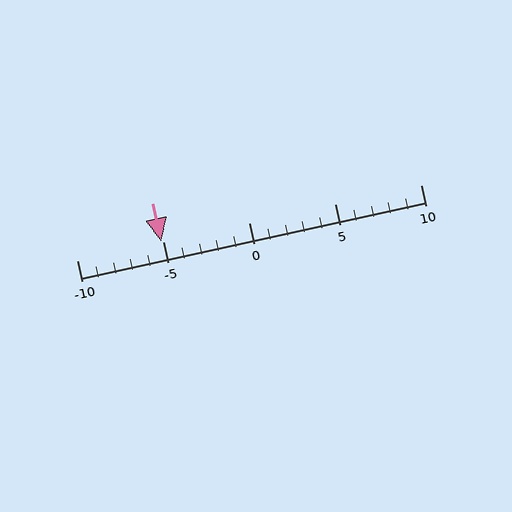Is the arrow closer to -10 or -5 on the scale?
The arrow is closer to -5.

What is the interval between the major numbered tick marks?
The major tick marks are spaced 5 units apart.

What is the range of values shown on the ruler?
The ruler shows values from -10 to 10.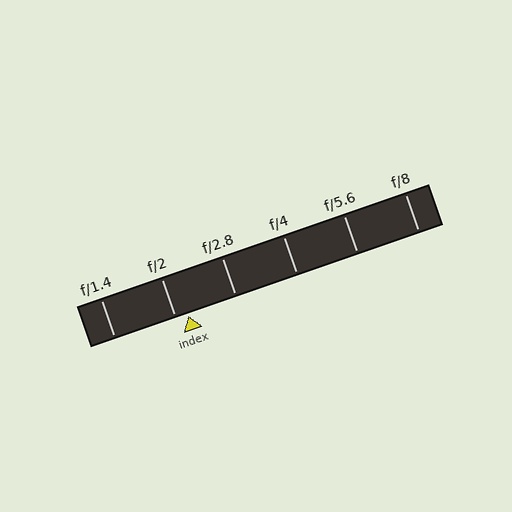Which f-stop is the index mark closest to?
The index mark is closest to f/2.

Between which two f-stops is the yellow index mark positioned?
The index mark is between f/2 and f/2.8.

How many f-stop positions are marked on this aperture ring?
There are 6 f-stop positions marked.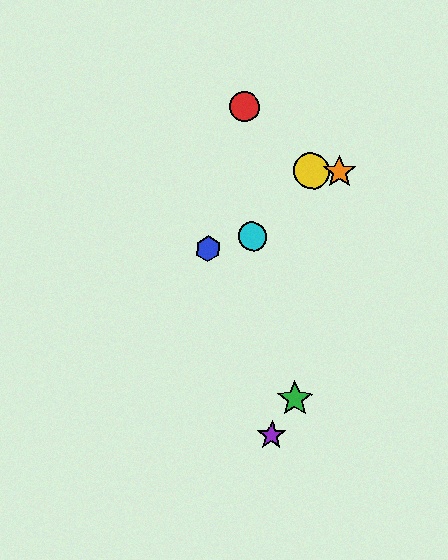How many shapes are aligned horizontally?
2 shapes (the yellow circle, the orange star) are aligned horizontally.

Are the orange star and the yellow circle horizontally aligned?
Yes, both are at y≈172.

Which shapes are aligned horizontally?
The yellow circle, the orange star are aligned horizontally.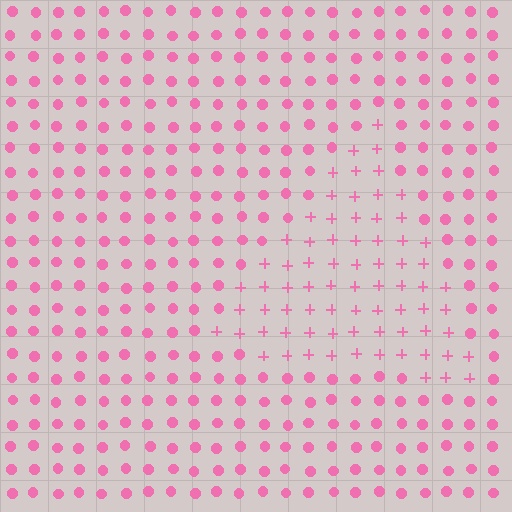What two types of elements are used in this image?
The image uses plus signs inside the triangle region and circles outside it.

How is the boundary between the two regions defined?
The boundary is defined by a change in element shape: plus signs inside vs. circles outside. All elements share the same color and spacing.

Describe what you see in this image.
The image is filled with small pink elements arranged in a uniform grid. A triangle-shaped region contains plus signs, while the surrounding area contains circles. The boundary is defined purely by the change in element shape.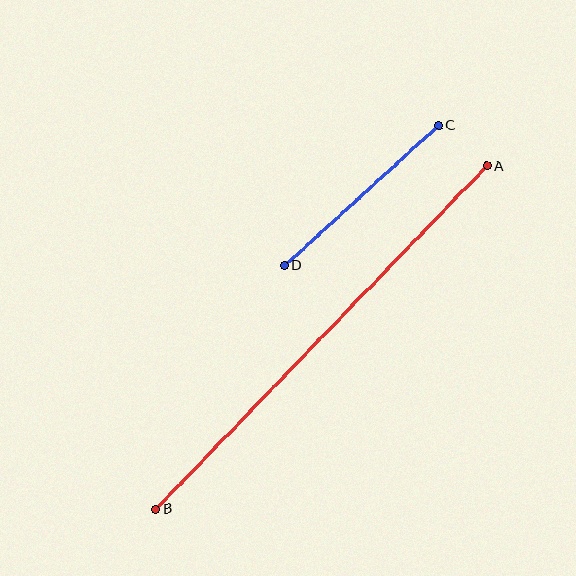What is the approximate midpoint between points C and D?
The midpoint is at approximately (362, 195) pixels.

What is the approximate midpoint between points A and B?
The midpoint is at approximately (322, 337) pixels.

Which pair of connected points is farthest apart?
Points A and B are farthest apart.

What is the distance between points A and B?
The distance is approximately 477 pixels.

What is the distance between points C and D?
The distance is approximately 208 pixels.